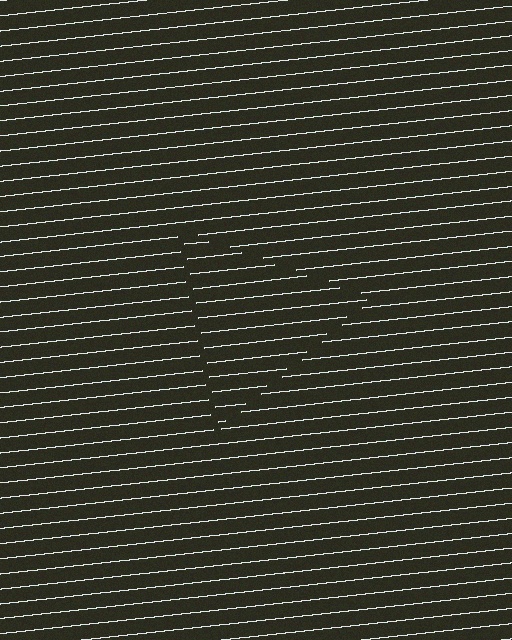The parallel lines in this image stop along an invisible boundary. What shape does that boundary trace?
An illusory triangle. The interior of the shape contains the same grating, shifted by half a period — the contour is defined by the phase discontinuity where line-ends from the inner and outer gratings abut.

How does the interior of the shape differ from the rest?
The interior of the shape contains the same grating, shifted by half a period — the contour is defined by the phase discontinuity where line-ends from the inner and outer gratings abut.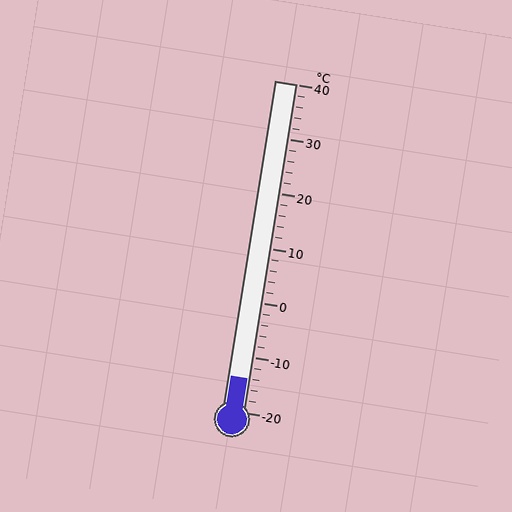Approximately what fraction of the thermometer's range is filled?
The thermometer is filled to approximately 10% of its range.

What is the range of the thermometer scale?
The thermometer scale ranges from -20°C to 40°C.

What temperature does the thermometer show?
The thermometer shows approximately -14°C.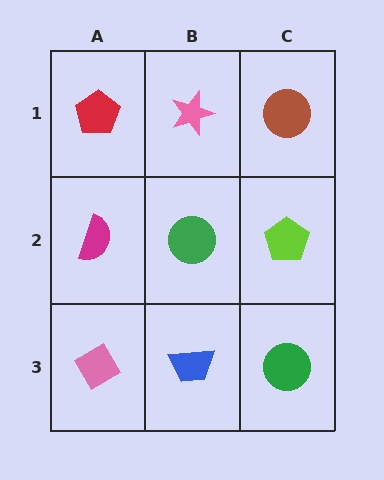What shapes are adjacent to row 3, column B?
A green circle (row 2, column B), a pink diamond (row 3, column A), a green circle (row 3, column C).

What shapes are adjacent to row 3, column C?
A lime pentagon (row 2, column C), a blue trapezoid (row 3, column B).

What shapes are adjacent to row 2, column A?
A red pentagon (row 1, column A), a pink diamond (row 3, column A), a green circle (row 2, column B).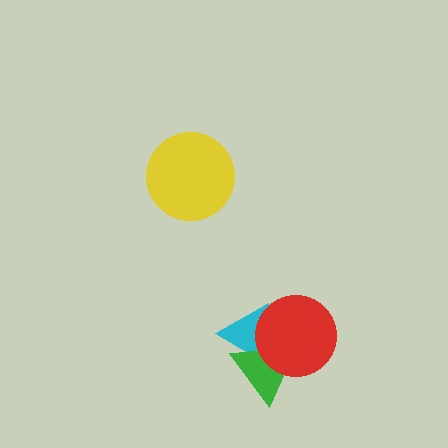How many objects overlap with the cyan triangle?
2 objects overlap with the cyan triangle.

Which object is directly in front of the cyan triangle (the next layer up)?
The green triangle is directly in front of the cyan triangle.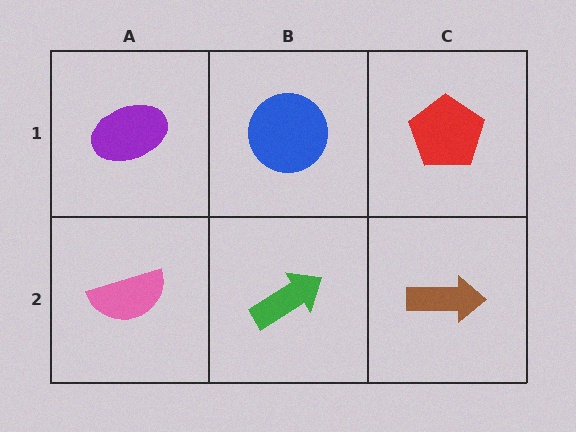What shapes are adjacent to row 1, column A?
A pink semicircle (row 2, column A), a blue circle (row 1, column B).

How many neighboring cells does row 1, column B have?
3.